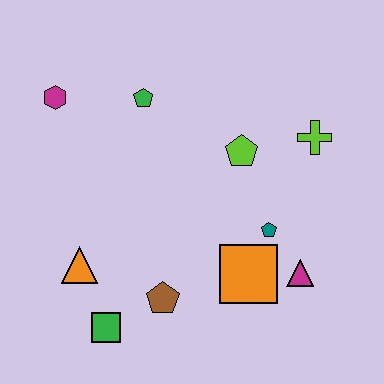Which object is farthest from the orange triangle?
The lime cross is farthest from the orange triangle.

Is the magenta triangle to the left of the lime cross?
Yes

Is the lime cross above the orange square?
Yes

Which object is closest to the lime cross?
The lime pentagon is closest to the lime cross.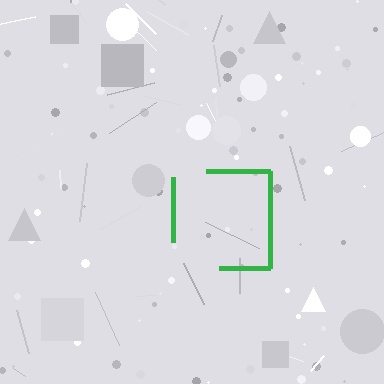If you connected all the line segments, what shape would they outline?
They would outline a square.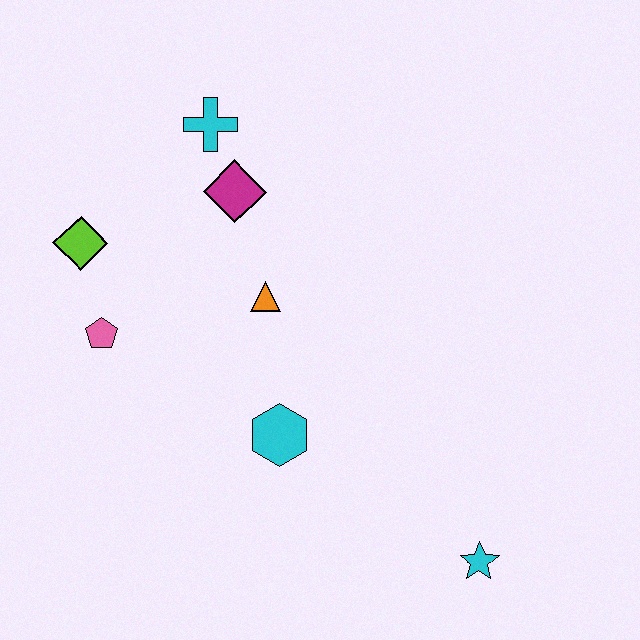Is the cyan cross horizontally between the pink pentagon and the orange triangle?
Yes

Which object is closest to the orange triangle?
The magenta diamond is closest to the orange triangle.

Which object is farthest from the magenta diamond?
The cyan star is farthest from the magenta diamond.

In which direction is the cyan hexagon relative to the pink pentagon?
The cyan hexagon is to the right of the pink pentagon.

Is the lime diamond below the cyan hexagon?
No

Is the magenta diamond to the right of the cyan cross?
Yes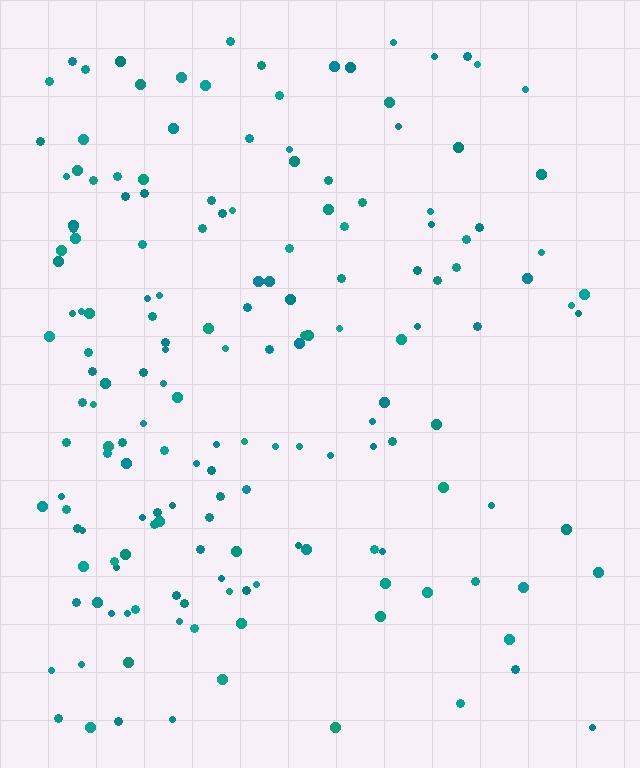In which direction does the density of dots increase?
From right to left, with the left side densest.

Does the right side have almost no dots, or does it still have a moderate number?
Still a moderate number, just noticeably fewer than the left.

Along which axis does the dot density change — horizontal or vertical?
Horizontal.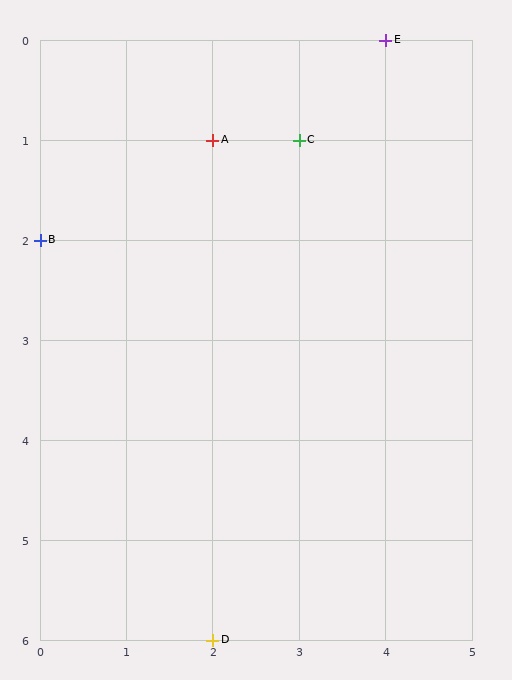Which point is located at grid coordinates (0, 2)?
Point B is at (0, 2).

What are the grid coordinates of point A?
Point A is at grid coordinates (2, 1).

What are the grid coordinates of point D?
Point D is at grid coordinates (2, 6).